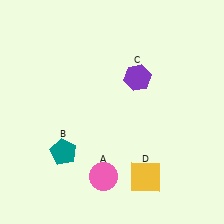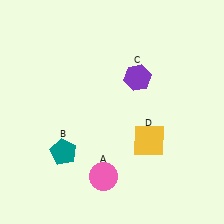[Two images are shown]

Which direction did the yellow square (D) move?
The yellow square (D) moved up.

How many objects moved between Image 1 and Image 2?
1 object moved between the two images.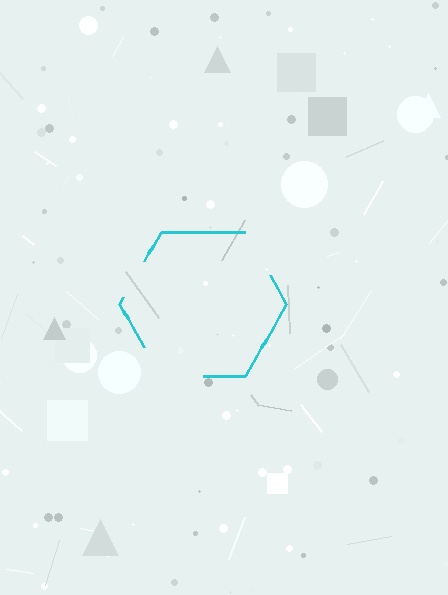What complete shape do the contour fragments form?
The contour fragments form a hexagon.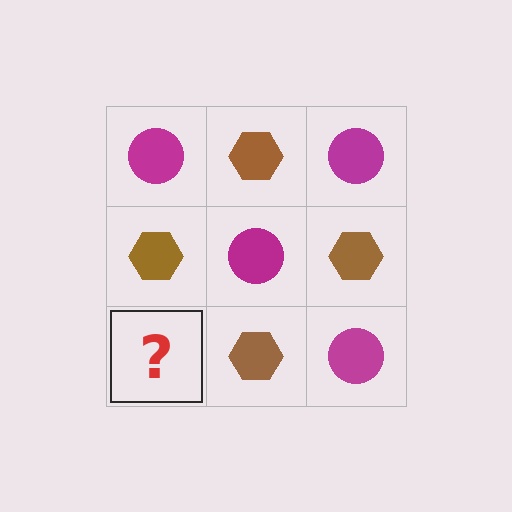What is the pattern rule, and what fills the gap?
The rule is that it alternates magenta circle and brown hexagon in a checkerboard pattern. The gap should be filled with a magenta circle.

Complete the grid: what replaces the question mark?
The question mark should be replaced with a magenta circle.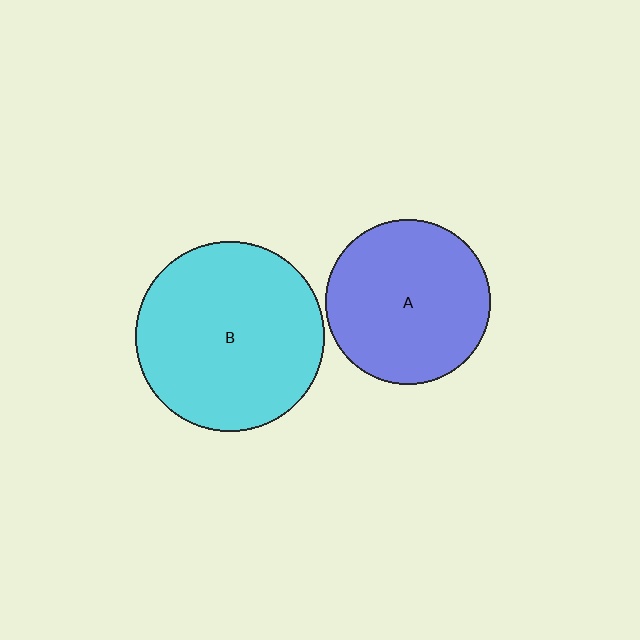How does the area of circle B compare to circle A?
Approximately 1.3 times.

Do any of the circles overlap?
No, none of the circles overlap.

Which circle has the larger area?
Circle B (cyan).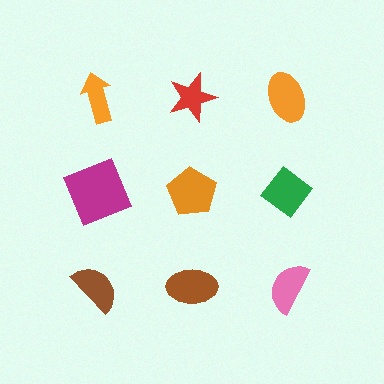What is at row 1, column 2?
A red star.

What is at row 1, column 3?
An orange ellipse.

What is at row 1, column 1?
An orange arrow.